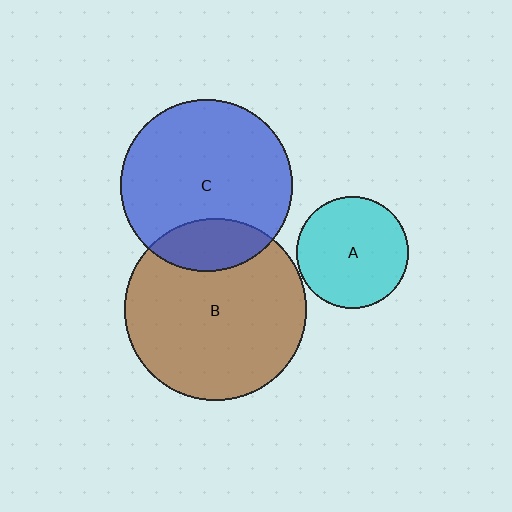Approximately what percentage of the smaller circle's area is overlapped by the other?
Approximately 20%.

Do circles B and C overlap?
Yes.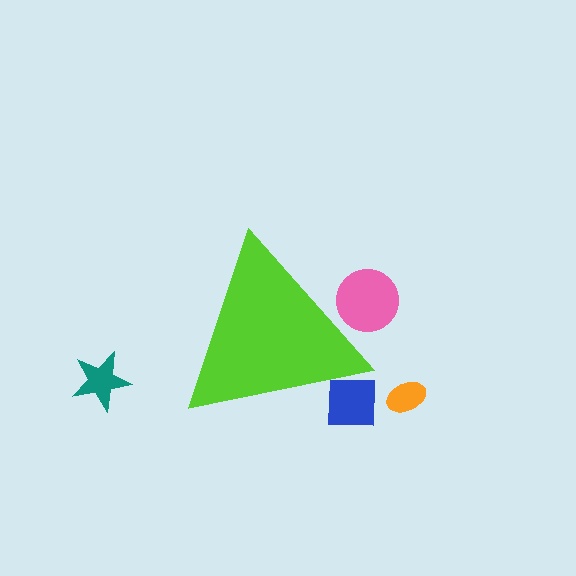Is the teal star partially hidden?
No, the teal star is fully visible.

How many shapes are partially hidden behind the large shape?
2 shapes are partially hidden.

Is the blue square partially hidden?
Yes, the blue square is partially hidden behind the lime triangle.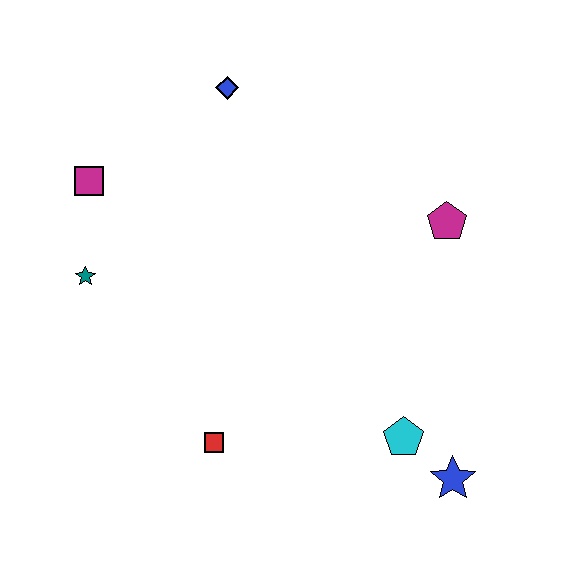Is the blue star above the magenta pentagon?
No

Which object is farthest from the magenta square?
The blue star is farthest from the magenta square.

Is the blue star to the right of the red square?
Yes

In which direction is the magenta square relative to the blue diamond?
The magenta square is to the left of the blue diamond.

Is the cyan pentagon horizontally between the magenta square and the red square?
No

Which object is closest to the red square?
The cyan pentagon is closest to the red square.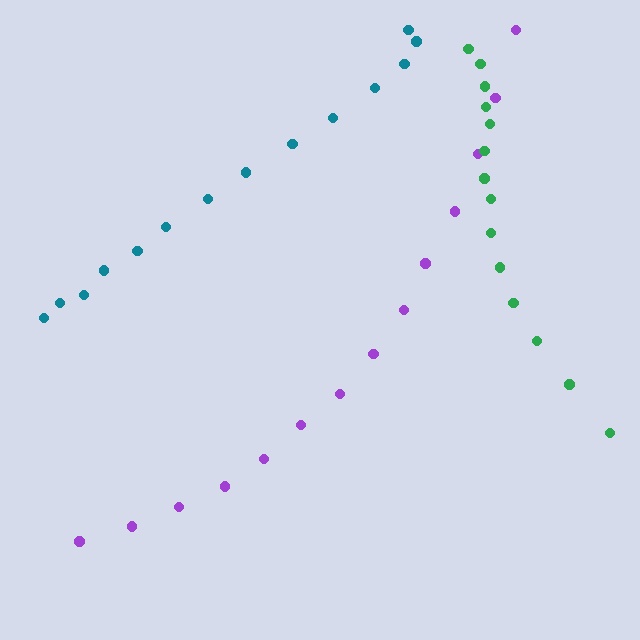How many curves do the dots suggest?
There are 3 distinct paths.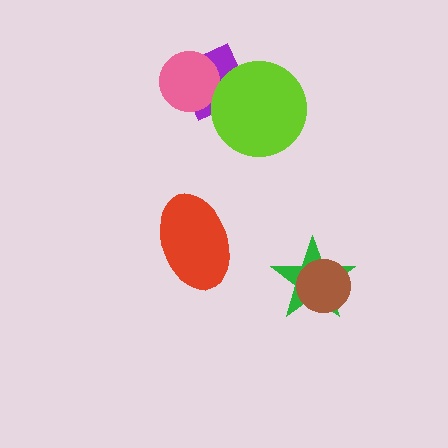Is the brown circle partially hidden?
No, no other shape covers it.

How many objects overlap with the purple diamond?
2 objects overlap with the purple diamond.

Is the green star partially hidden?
Yes, it is partially covered by another shape.